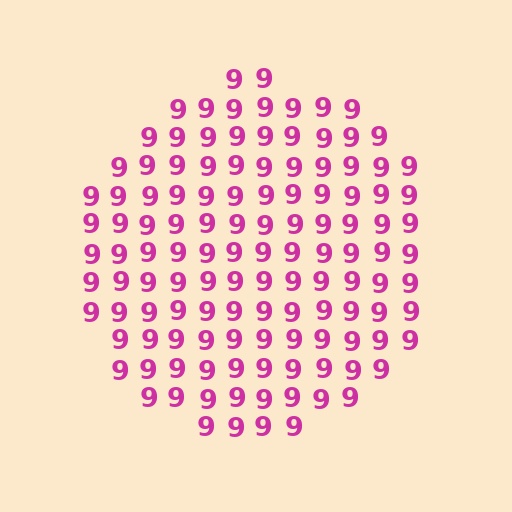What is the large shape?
The large shape is a circle.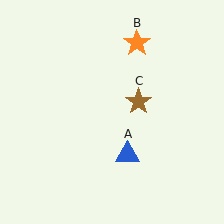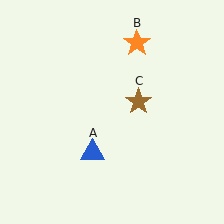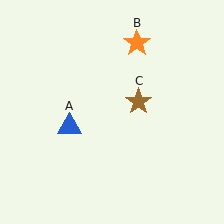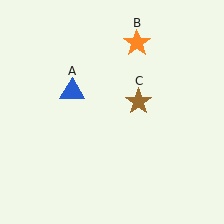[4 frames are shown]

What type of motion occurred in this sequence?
The blue triangle (object A) rotated clockwise around the center of the scene.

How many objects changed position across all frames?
1 object changed position: blue triangle (object A).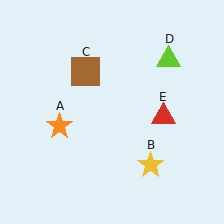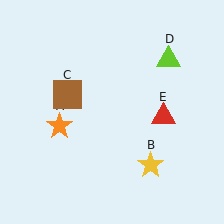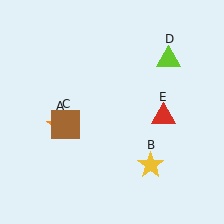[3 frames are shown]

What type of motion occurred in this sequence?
The brown square (object C) rotated counterclockwise around the center of the scene.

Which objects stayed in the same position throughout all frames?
Orange star (object A) and yellow star (object B) and lime triangle (object D) and red triangle (object E) remained stationary.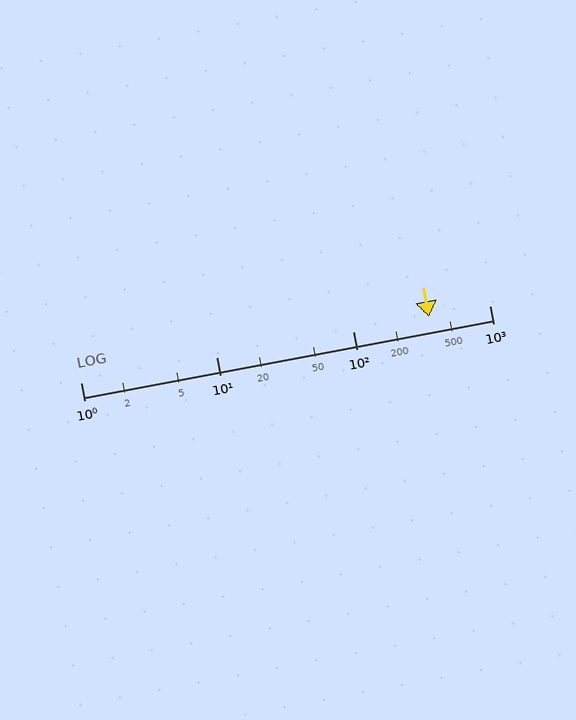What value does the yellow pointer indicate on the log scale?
The pointer indicates approximately 360.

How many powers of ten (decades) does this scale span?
The scale spans 3 decades, from 1 to 1000.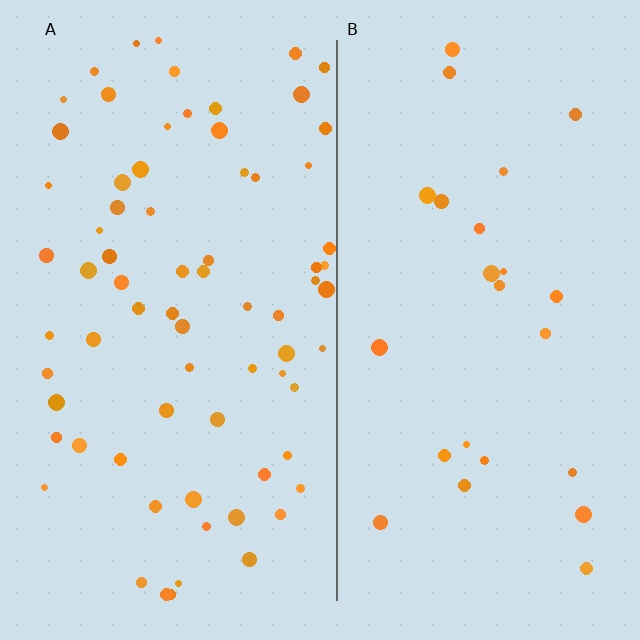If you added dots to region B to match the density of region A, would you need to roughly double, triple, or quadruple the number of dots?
Approximately triple.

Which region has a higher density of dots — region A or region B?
A (the left).